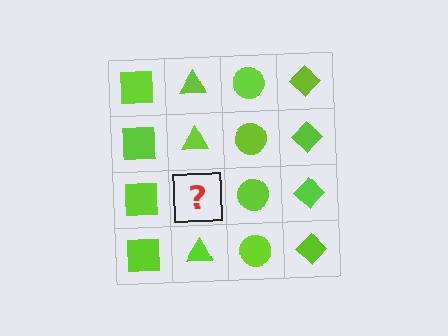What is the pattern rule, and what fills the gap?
The rule is that each column has a consistent shape. The gap should be filled with a lime triangle.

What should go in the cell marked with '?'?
The missing cell should contain a lime triangle.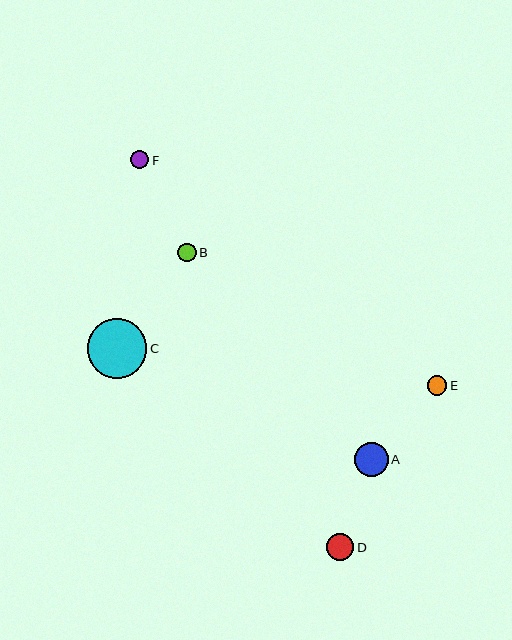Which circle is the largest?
Circle C is the largest with a size of approximately 59 pixels.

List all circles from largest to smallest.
From largest to smallest: C, A, D, E, F, B.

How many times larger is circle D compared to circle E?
Circle D is approximately 1.4 times the size of circle E.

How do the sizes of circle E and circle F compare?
Circle E and circle F are approximately the same size.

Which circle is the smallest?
Circle B is the smallest with a size of approximately 18 pixels.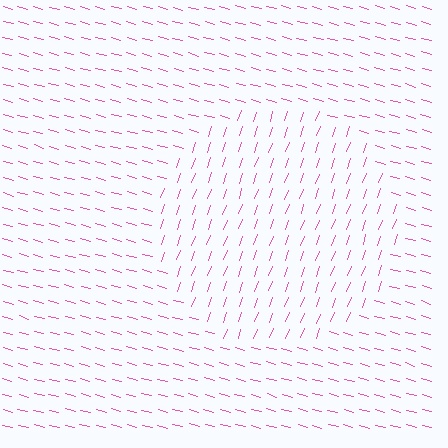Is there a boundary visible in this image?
Yes, there is a texture boundary formed by a change in line orientation.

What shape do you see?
I see a circle.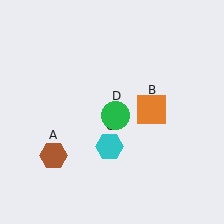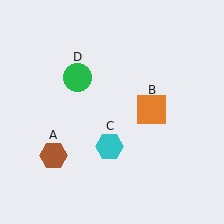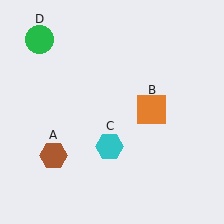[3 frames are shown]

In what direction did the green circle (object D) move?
The green circle (object D) moved up and to the left.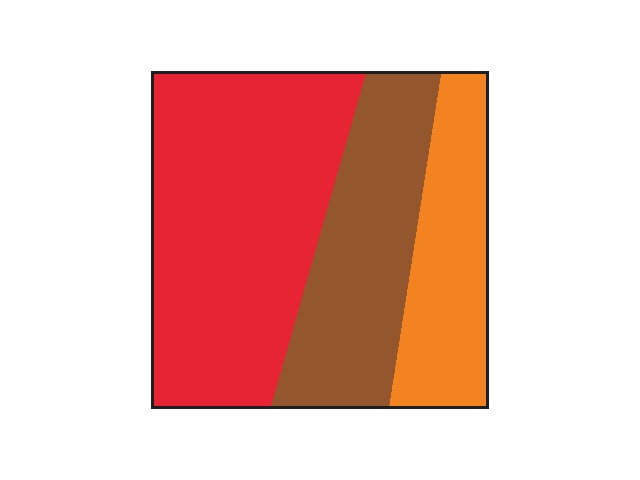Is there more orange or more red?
Red.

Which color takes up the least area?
Orange, at roughly 20%.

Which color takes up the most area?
Red, at roughly 50%.